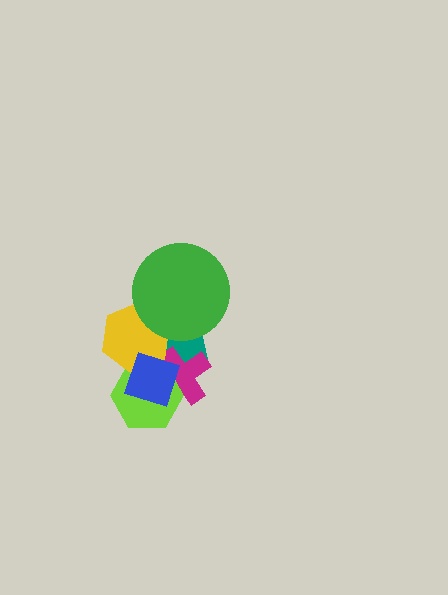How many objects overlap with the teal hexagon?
5 objects overlap with the teal hexagon.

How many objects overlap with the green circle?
2 objects overlap with the green circle.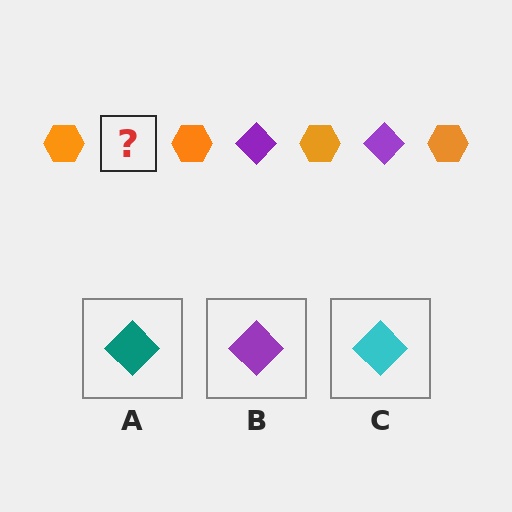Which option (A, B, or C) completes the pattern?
B.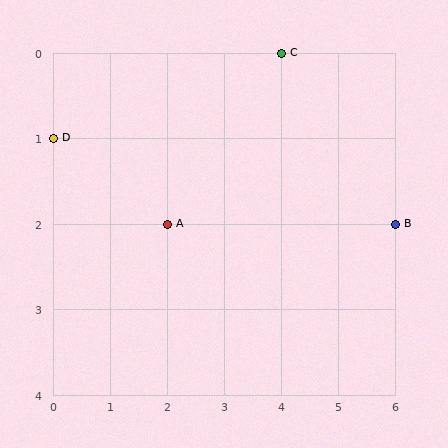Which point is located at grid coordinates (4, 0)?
Point C is at (4, 0).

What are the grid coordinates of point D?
Point D is at grid coordinates (0, 1).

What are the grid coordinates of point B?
Point B is at grid coordinates (6, 2).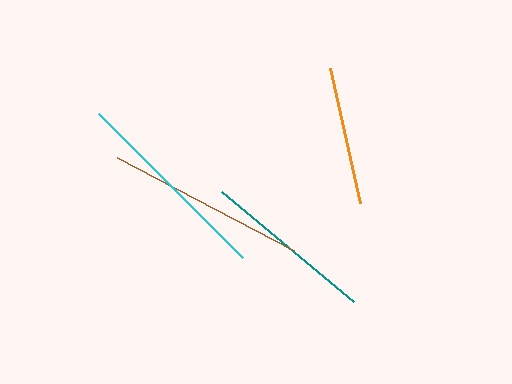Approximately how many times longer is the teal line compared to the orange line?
The teal line is approximately 1.2 times the length of the orange line.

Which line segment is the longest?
The cyan line is the longest at approximately 204 pixels.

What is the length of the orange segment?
The orange segment is approximately 138 pixels long.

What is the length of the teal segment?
The teal segment is approximately 172 pixels long.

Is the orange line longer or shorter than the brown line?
The brown line is longer than the orange line.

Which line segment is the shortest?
The orange line is the shortest at approximately 138 pixels.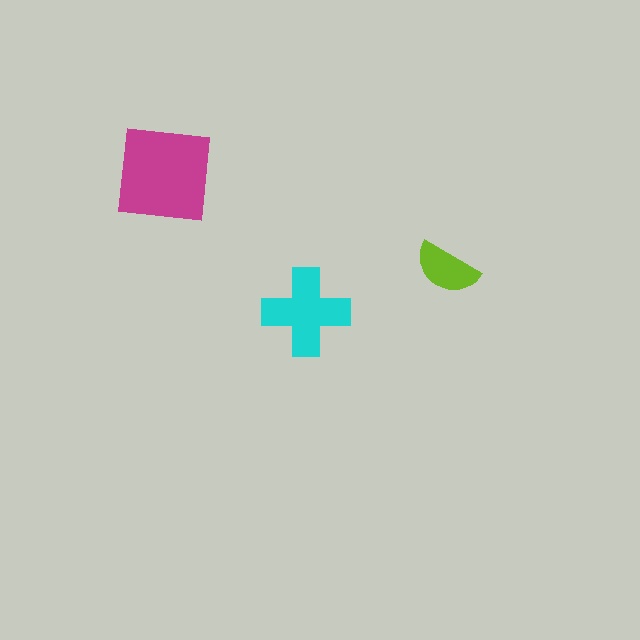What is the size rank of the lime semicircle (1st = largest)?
3rd.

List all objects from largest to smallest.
The magenta square, the cyan cross, the lime semicircle.